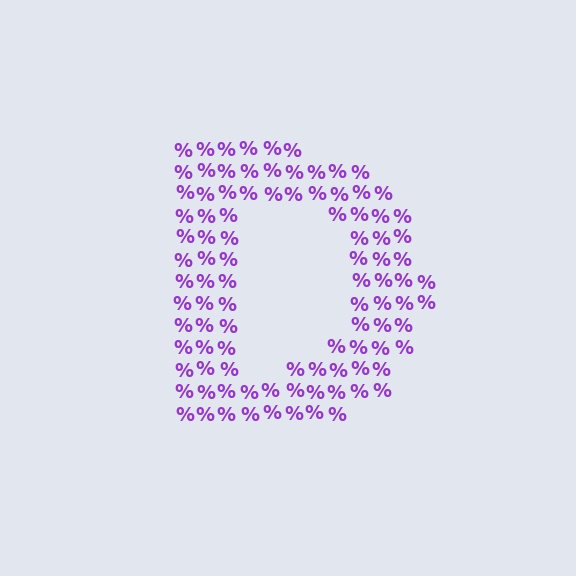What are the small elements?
The small elements are percent signs.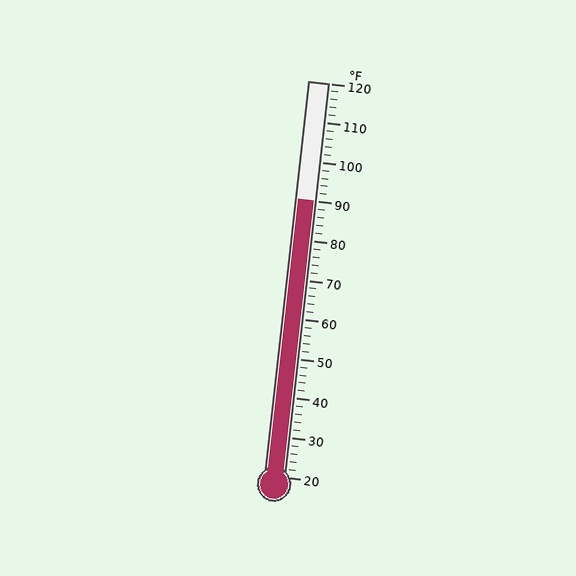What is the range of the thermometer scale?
The thermometer scale ranges from 20°F to 120°F.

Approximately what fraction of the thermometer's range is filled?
The thermometer is filled to approximately 70% of its range.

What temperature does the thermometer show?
The thermometer shows approximately 90°F.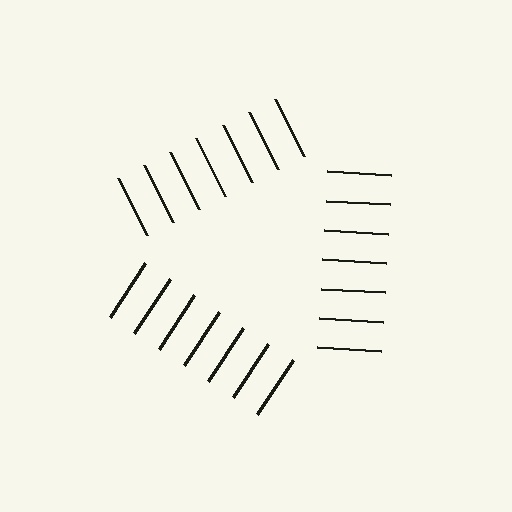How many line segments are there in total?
21 — 7 along each of the 3 edges.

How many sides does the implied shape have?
3 sides — the line-ends trace a triangle.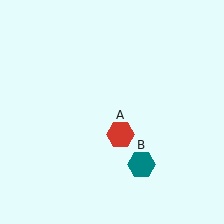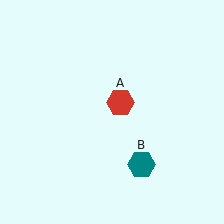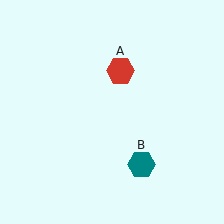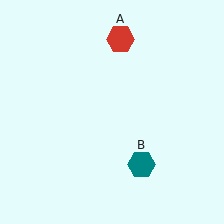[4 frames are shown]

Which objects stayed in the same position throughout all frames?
Teal hexagon (object B) remained stationary.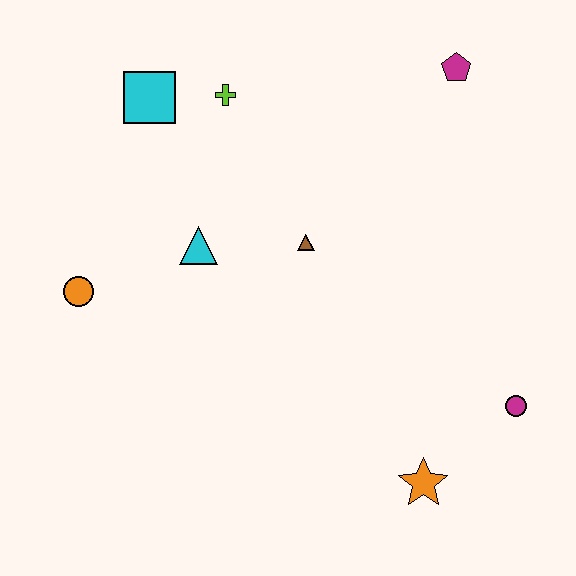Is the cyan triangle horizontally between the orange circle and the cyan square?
No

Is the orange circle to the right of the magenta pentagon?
No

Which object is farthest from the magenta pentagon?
The orange circle is farthest from the magenta pentagon.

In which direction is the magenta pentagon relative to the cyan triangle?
The magenta pentagon is to the right of the cyan triangle.